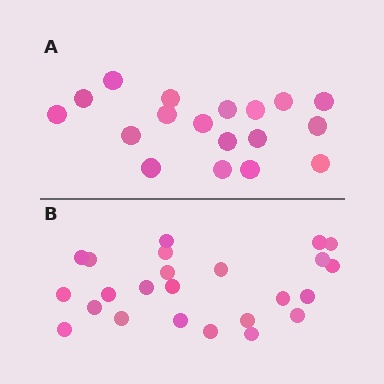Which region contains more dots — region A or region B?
Region B (the bottom region) has more dots.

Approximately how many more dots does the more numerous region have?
Region B has about 6 more dots than region A.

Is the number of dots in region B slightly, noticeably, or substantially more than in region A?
Region B has noticeably more, but not dramatically so. The ratio is roughly 1.3 to 1.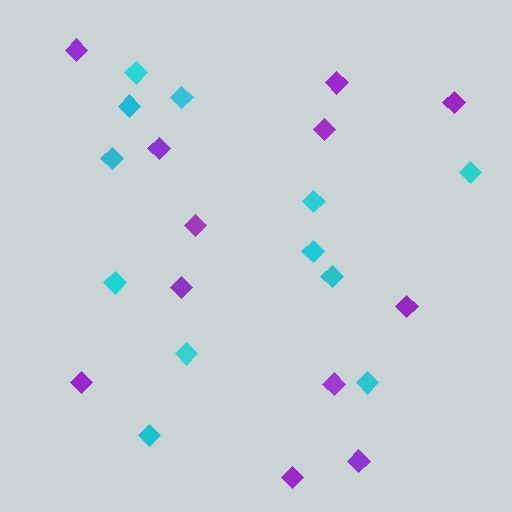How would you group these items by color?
There are 2 groups: one group of cyan diamonds (12) and one group of purple diamonds (12).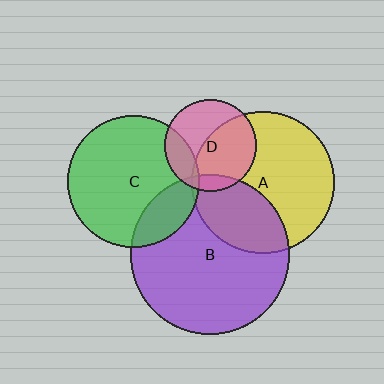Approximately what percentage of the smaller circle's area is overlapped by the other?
Approximately 20%.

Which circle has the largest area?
Circle B (purple).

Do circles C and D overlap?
Yes.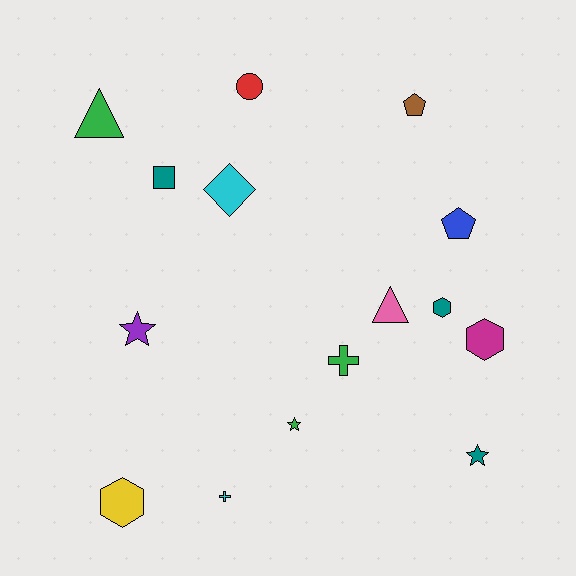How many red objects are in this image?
There is 1 red object.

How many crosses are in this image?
There are 2 crosses.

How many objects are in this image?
There are 15 objects.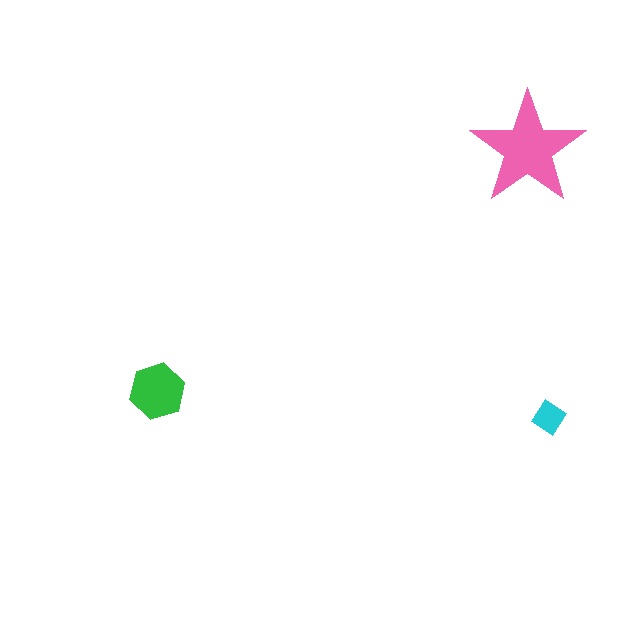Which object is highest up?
The pink star is topmost.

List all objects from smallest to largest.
The cyan diamond, the green hexagon, the pink star.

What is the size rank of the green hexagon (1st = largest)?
2nd.